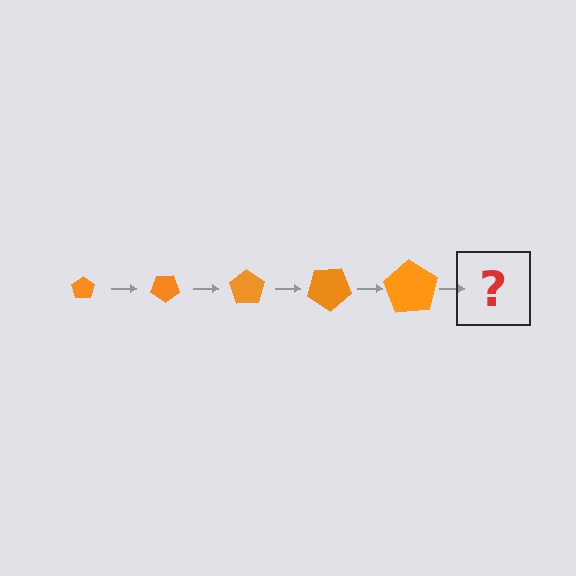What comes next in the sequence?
The next element should be a pentagon, larger than the previous one and rotated 175 degrees from the start.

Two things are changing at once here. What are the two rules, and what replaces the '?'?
The two rules are that the pentagon grows larger each step and it rotates 35 degrees each step. The '?' should be a pentagon, larger than the previous one and rotated 175 degrees from the start.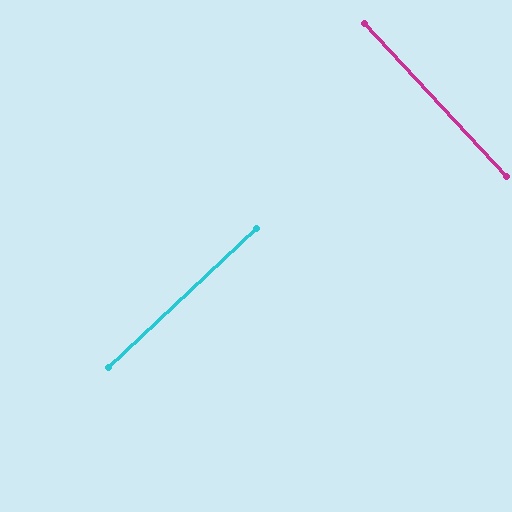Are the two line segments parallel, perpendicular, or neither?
Perpendicular — they meet at approximately 90°.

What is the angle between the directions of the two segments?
Approximately 90 degrees.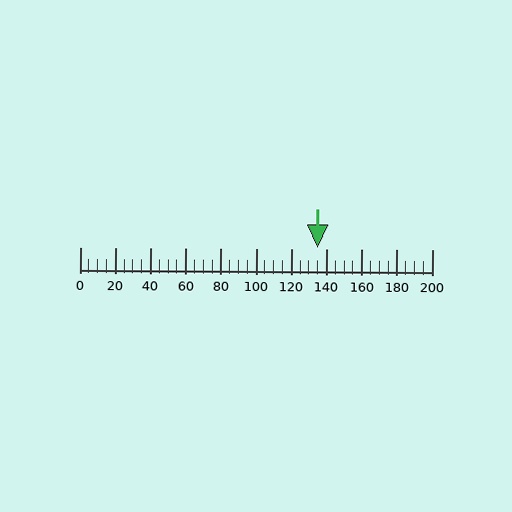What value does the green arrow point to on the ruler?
The green arrow points to approximately 135.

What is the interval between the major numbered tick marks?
The major tick marks are spaced 20 units apart.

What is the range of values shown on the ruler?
The ruler shows values from 0 to 200.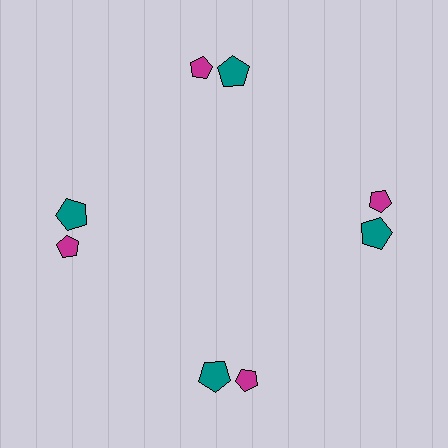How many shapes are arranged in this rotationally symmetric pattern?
There are 8 shapes, arranged in 4 groups of 2.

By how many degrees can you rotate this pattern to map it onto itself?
The pattern maps onto itself every 90 degrees of rotation.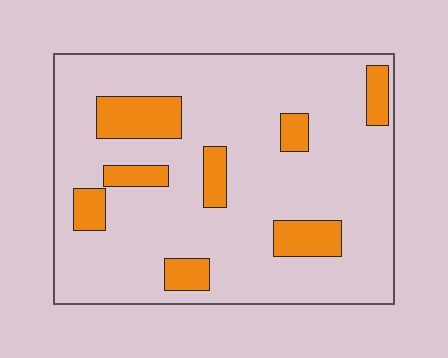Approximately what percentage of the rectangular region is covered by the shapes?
Approximately 15%.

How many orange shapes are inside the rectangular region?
8.